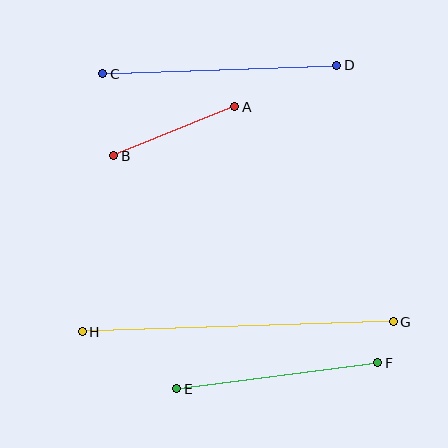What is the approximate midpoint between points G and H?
The midpoint is at approximately (238, 327) pixels.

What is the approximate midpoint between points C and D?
The midpoint is at approximately (220, 70) pixels.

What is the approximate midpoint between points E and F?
The midpoint is at approximately (277, 376) pixels.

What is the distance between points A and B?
The distance is approximately 131 pixels.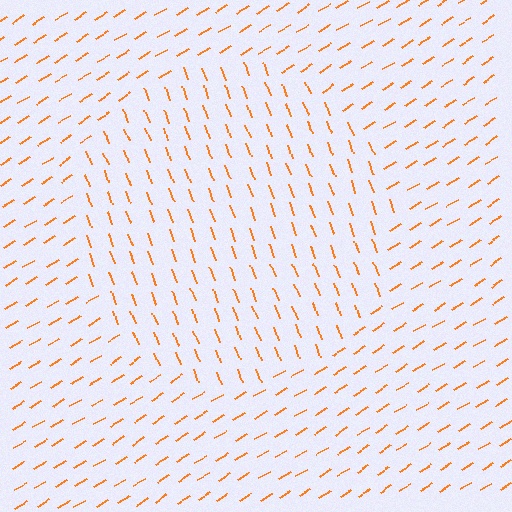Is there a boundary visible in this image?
Yes, there is a texture boundary formed by a change in line orientation.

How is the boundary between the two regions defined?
The boundary is defined purely by a change in line orientation (approximately 78 degrees difference). All lines are the same color and thickness.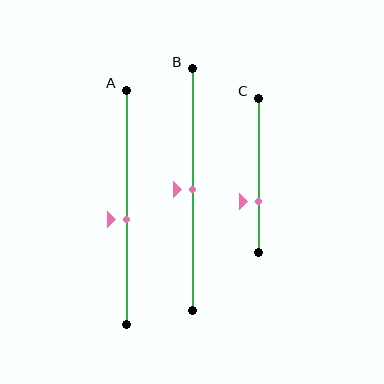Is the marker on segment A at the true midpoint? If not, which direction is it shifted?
No, the marker on segment A is shifted downward by about 5% of the segment length.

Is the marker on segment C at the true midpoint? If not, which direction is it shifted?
No, the marker on segment C is shifted downward by about 18% of the segment length.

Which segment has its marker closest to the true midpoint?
Segment B has its marker closest to the true midpoint.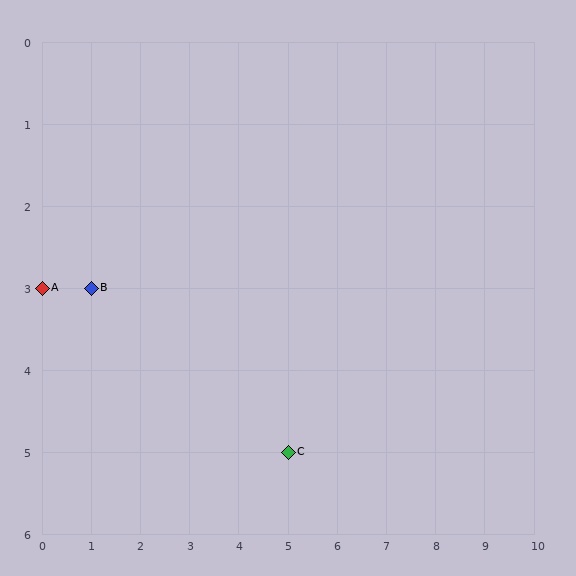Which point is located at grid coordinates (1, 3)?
Point B is at (1, 3).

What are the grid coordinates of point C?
Point C is at grid coordinates (5, 5).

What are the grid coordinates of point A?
Point A is at grid coordinates (0, 3).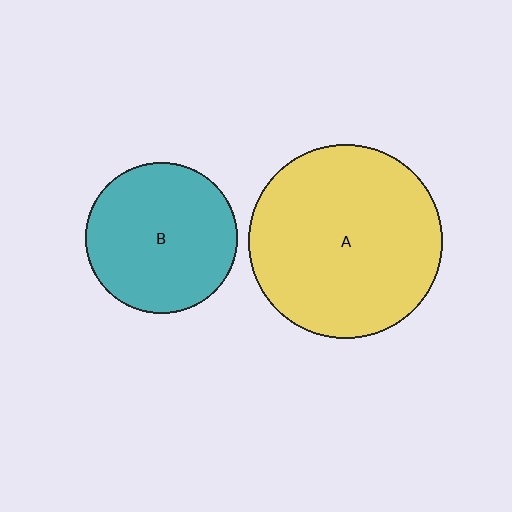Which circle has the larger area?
Circle A (yellow).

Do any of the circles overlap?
No, none of the circles overlap.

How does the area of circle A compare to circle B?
Approximately 1.6 times.